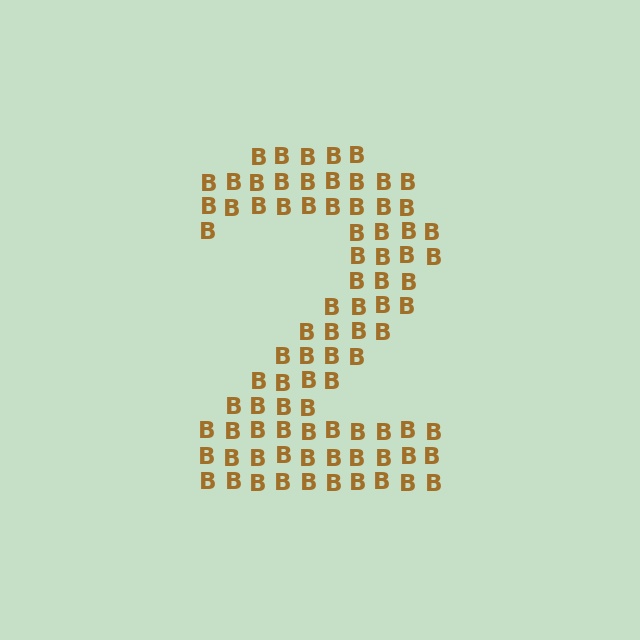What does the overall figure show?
The overall figure shows the digit 2.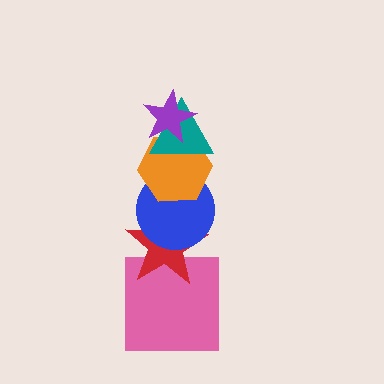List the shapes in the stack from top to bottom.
From top to bottom: the purple star, the teal triangle, the orange hexagon, the blue circle, the red star, the pink square.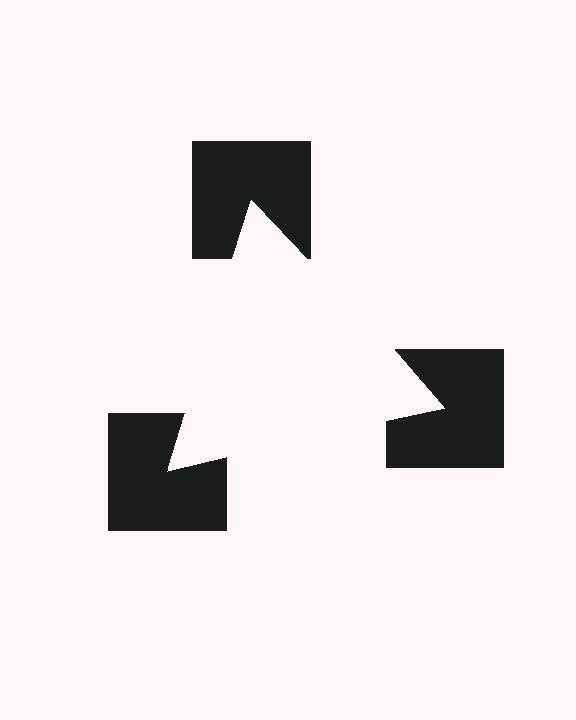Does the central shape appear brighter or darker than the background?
It typically appears slightly brighter than the background, even though no actual brightness change is drawn.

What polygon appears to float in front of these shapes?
An illusory triangle — its edges are inferred from the aligned wedge cuts in the notched squares, not physically drawn.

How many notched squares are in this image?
There are 3 — one at each vertex of the illusory triangle.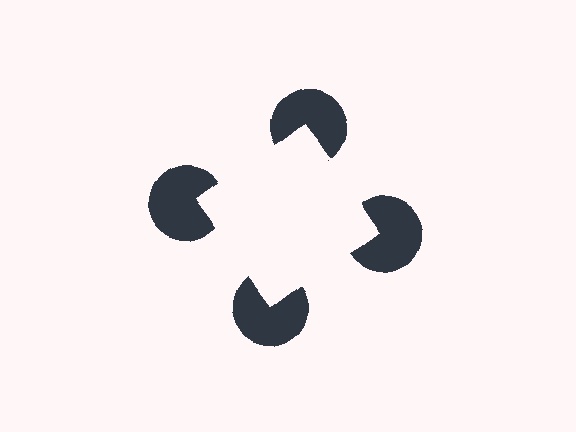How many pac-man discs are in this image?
There are 4 — one at each vertex of the illusory square.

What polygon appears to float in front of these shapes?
An illusory square — its edges are inferred from the aligned wedge cuts in the pac-man discs, not physically drawn.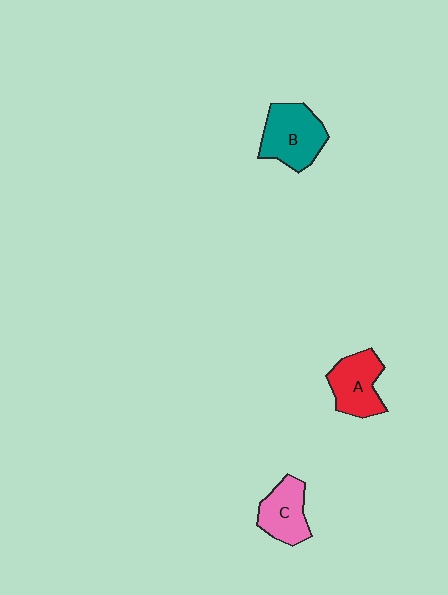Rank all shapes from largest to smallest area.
From largest to smallest: B (teal), A (red), C (pink).